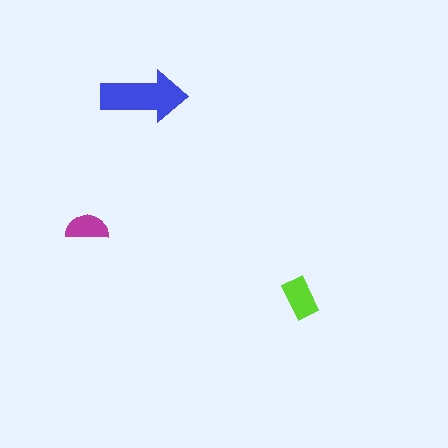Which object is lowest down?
The lime rectangle is bottommost.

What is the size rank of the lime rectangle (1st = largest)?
2nd.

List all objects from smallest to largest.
The magenta semicircle, the lime rectangle, the blue arrow.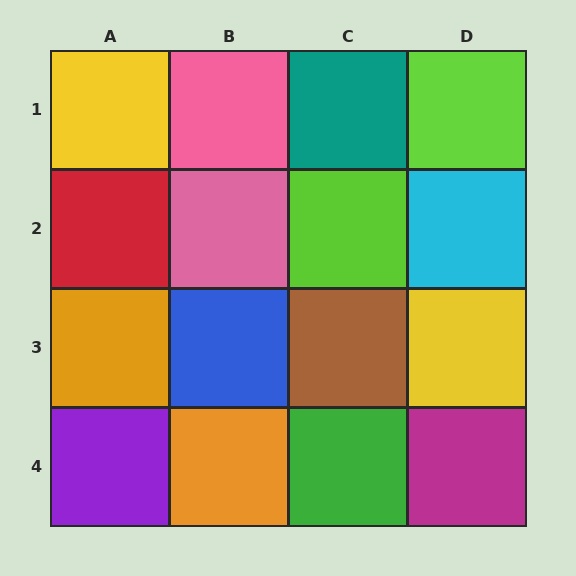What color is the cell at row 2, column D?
Cyan.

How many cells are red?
1 cell is red.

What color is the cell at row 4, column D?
Magenta.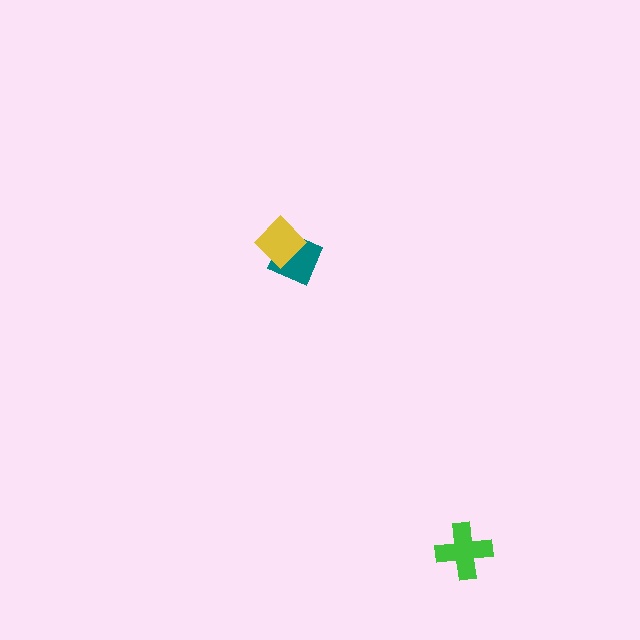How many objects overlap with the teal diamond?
1 object overlaps with the teal diamond.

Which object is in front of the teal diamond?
The yellow diamond is in front of the teal diamond.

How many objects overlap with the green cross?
0 objects overlap with the green cross.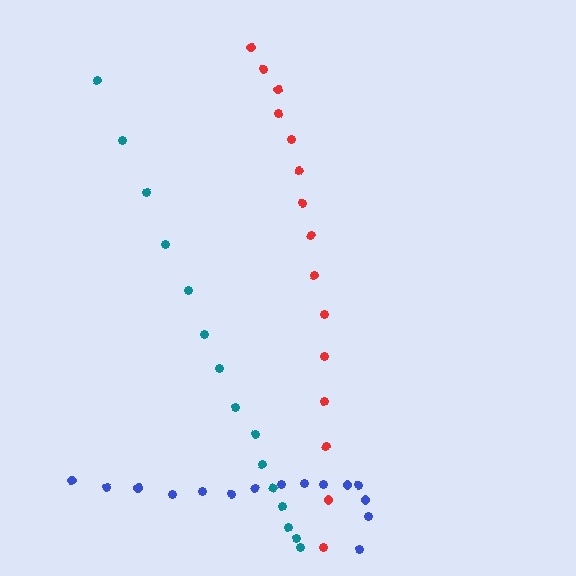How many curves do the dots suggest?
There are 3 distinct paths.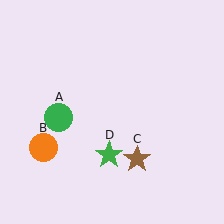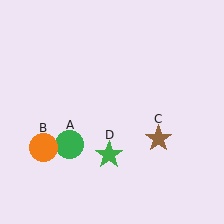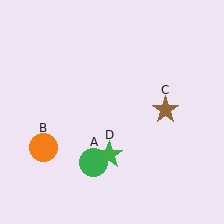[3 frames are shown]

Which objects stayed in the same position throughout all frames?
Orange circle (object B) and green star (object D) remained stationary.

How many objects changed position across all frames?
2 objects changed position: green circle (object A), brown star (object C).